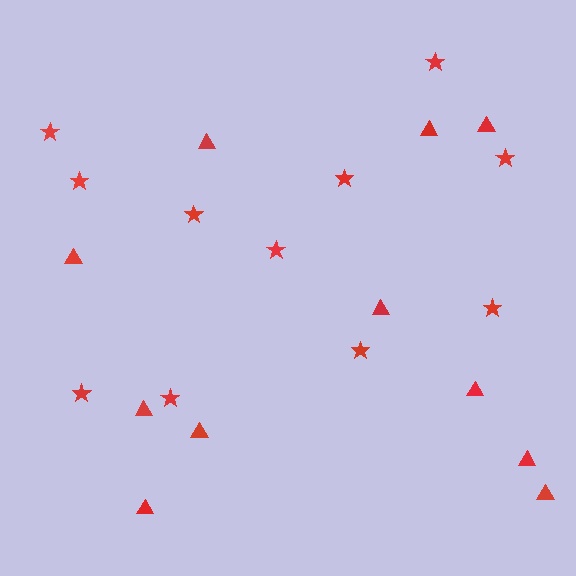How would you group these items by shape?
There are 2 groups: one group of stars (11) and one group of triangles (11).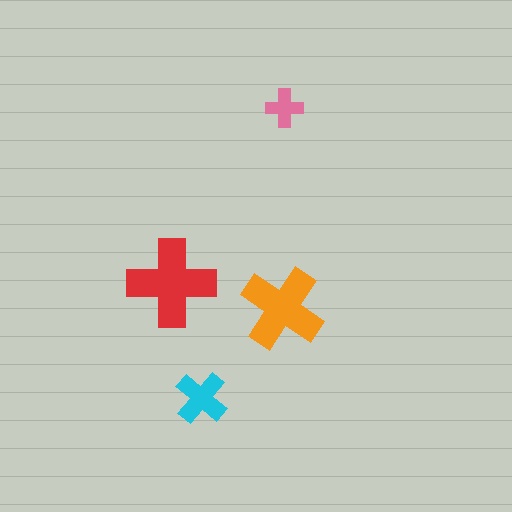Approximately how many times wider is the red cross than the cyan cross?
About 1.5 times wider.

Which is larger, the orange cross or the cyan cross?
The orange one.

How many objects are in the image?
There are 4 objects in the image.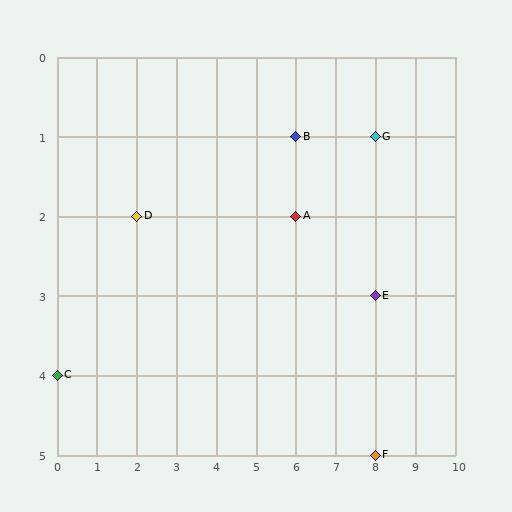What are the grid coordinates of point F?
Point F is at grid coordinates (8, 5).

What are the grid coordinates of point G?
Point G is at grid coordinates (8, 1).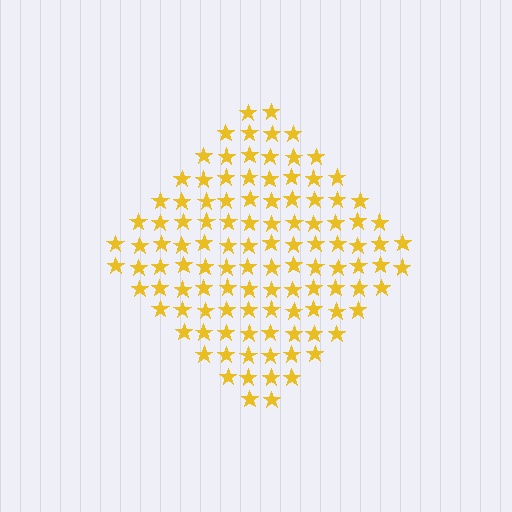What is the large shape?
The large shape is a diamond.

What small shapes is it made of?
It is made of small stars.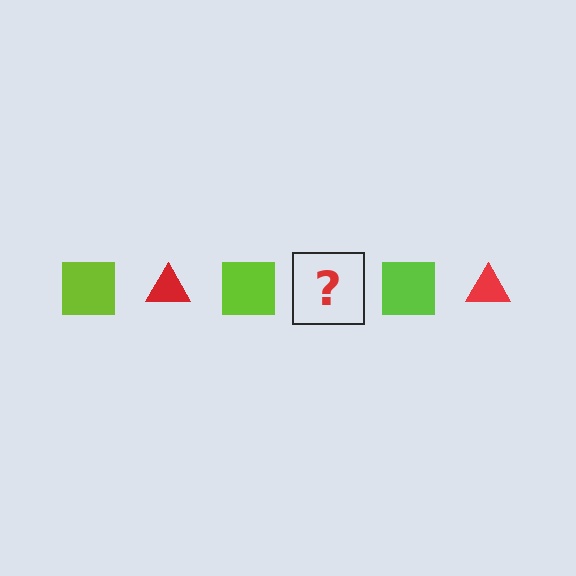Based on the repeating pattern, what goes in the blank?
The blank should be a red triangle.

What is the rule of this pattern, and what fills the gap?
The rule is that the pattern alternates between lime square and red triangle. The gap should be filled with a red triangle.